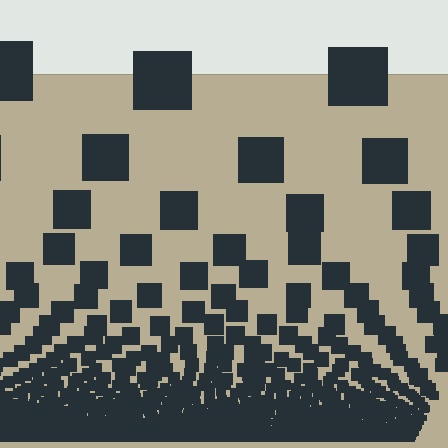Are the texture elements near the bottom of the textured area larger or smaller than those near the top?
Smaller. The gradient is inverted — elements near the bottom are smaller and denser.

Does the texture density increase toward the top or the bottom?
Density increases toward the bottom.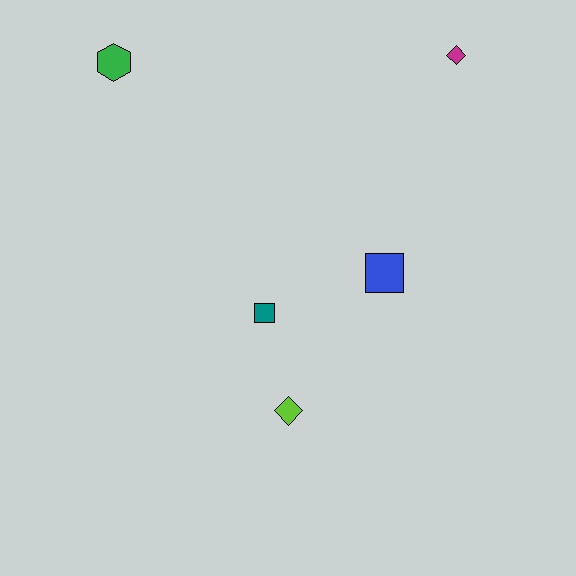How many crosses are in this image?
There are no crosses.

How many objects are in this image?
There are 5 objects.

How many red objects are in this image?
There are no red objects.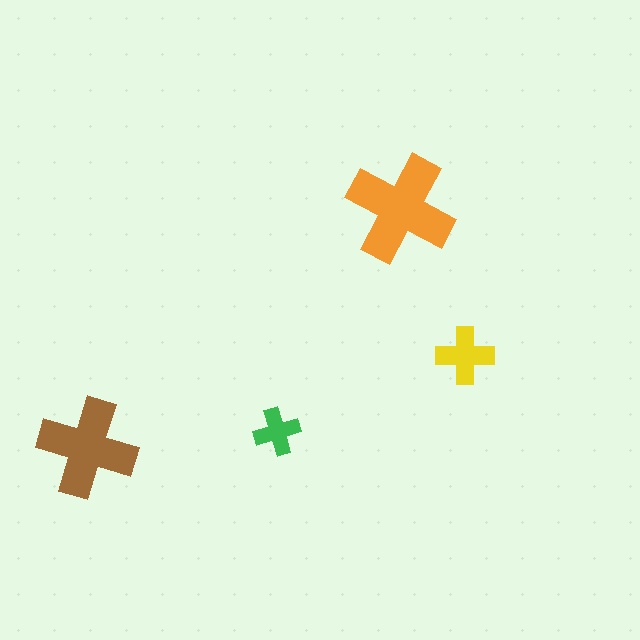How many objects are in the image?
There are 4 objects in the image.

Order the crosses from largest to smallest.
the orange one, the brown one, the yellow one, the green one.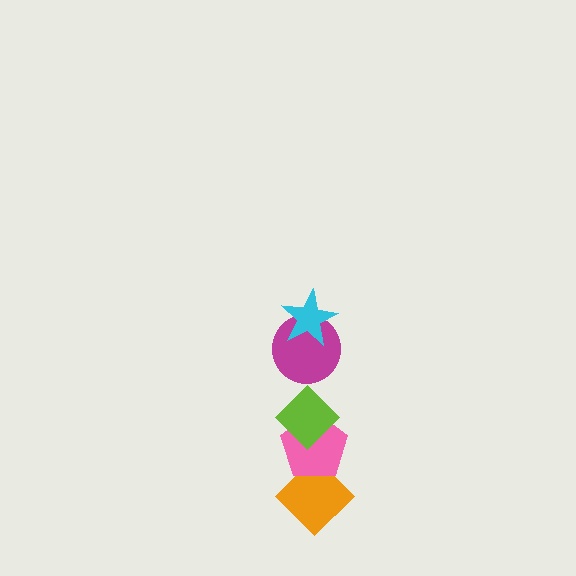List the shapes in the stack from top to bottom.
From top to bottom: the cyan star, the magenta circle, the lime diamond, the pink pentagon, the orange diamond.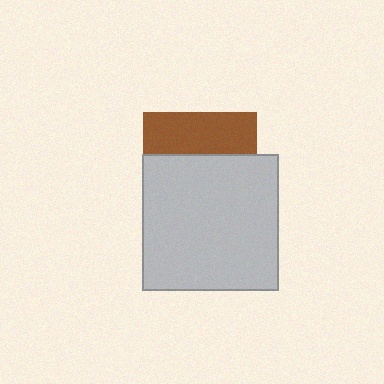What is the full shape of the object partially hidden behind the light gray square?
The partially hidden object is a brown square.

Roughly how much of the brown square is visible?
A small part of it is visible (roughly 37%).